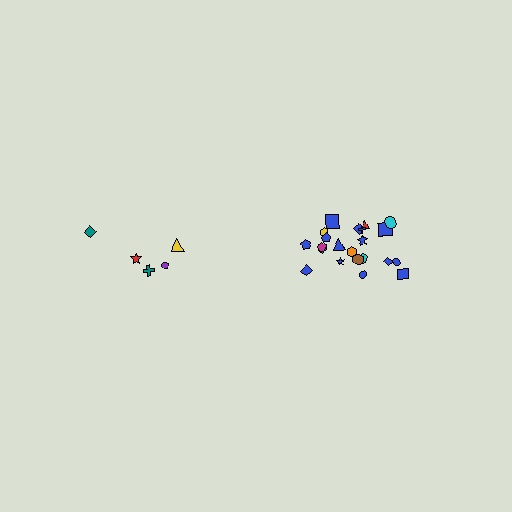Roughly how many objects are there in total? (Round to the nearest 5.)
Roughly 25 objects in total.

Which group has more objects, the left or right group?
The right group.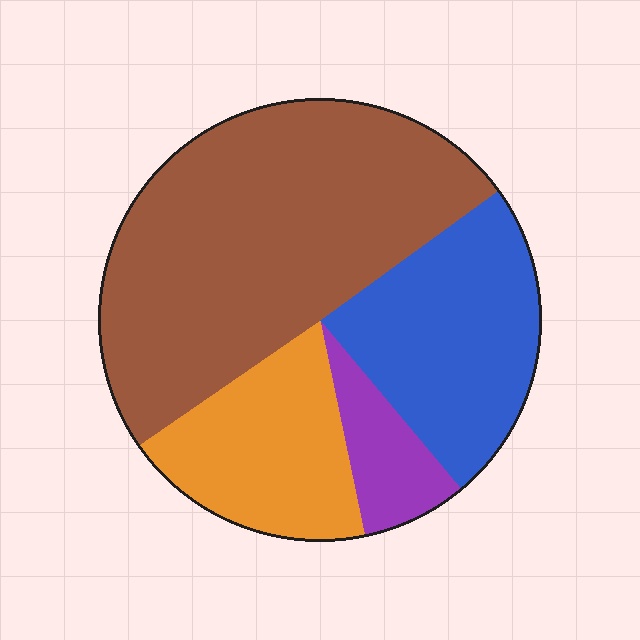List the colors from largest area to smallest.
From largest to smallest: brown, blue, orange, purple.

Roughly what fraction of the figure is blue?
Blue covers around 25% of the figure.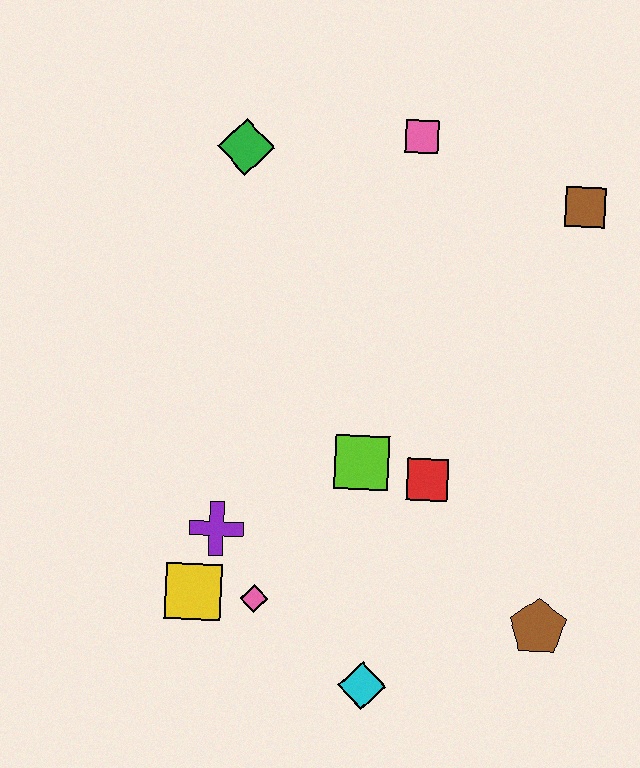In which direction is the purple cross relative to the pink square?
The purple cross is below the pink square.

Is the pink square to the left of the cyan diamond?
No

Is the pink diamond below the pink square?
Yes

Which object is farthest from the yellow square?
The brown square is farthest from the yellow square.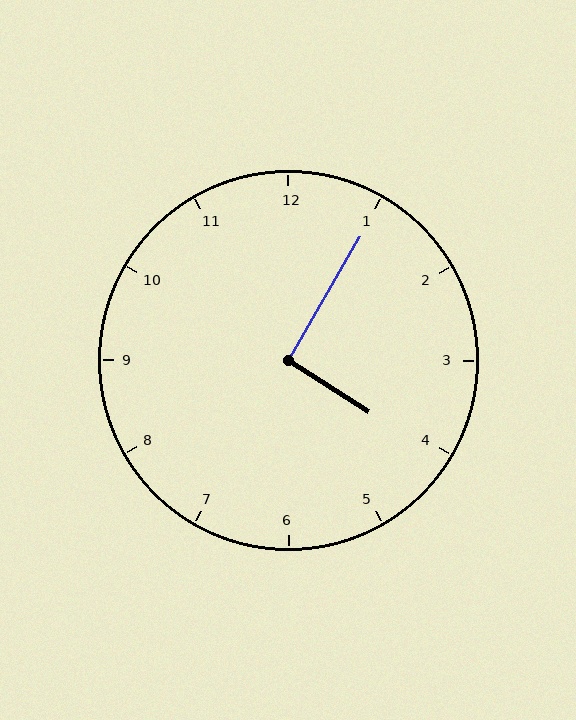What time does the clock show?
4:05.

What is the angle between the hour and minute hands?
Approximately 92 degrees.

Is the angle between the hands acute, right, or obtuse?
It is right.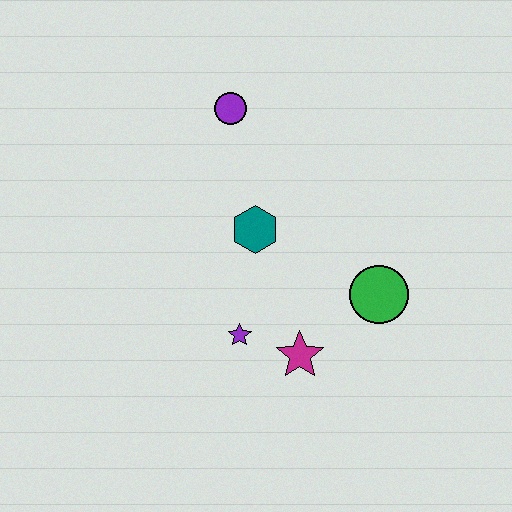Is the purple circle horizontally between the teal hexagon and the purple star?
No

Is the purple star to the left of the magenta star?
Yes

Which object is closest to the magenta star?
The purple star is closest to the magenta star.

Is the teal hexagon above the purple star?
Yes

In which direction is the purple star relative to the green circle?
The purple star is to the left of the green circle.